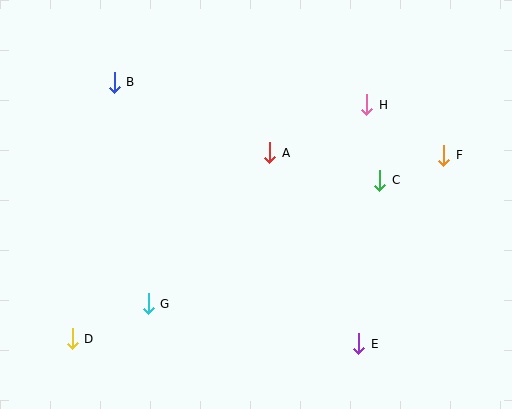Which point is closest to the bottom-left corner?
Point D is closest to the bottom-left corner.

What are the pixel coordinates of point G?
Point G is at (148, 304).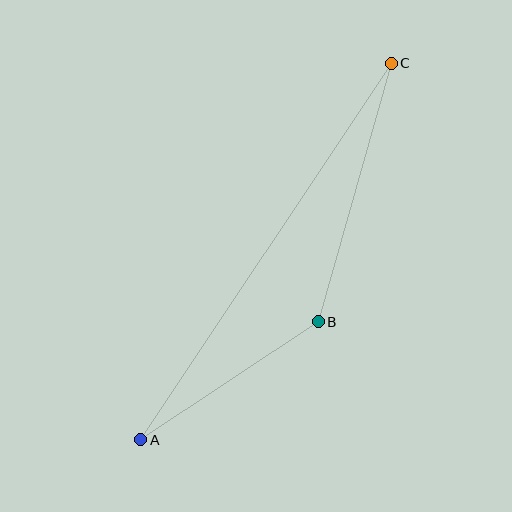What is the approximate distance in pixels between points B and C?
The distance between B and C is approximately 269 pixels.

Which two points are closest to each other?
Points A and B are closest to each other.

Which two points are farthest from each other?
Points A and C are farthest from each other.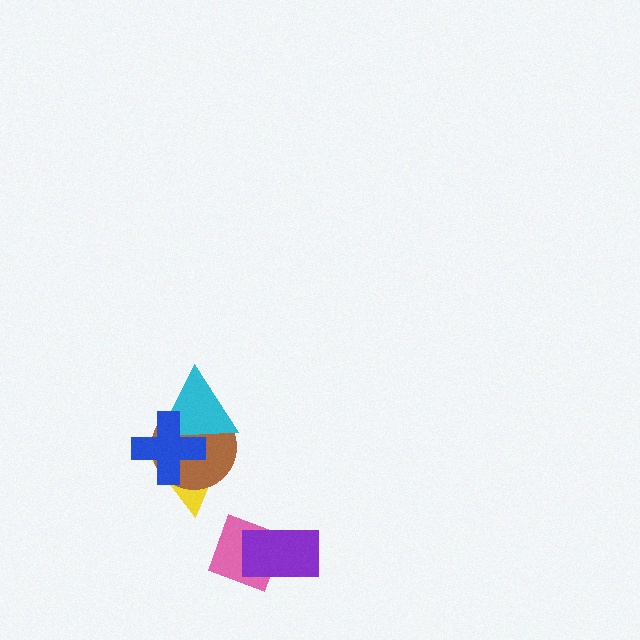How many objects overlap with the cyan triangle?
3 objects overlap with the cyan triangle.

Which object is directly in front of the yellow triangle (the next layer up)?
The brown circle is directly in front of the yellow triangle.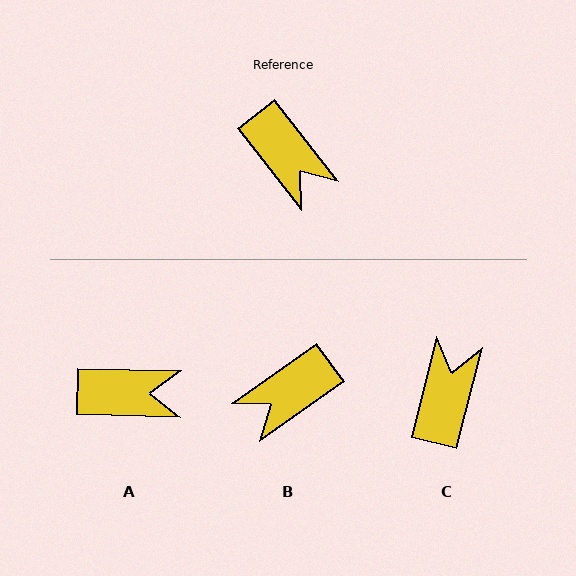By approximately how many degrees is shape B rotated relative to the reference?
Approximately 93 degrees clockwise.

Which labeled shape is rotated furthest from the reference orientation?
C, about 128 degrees away.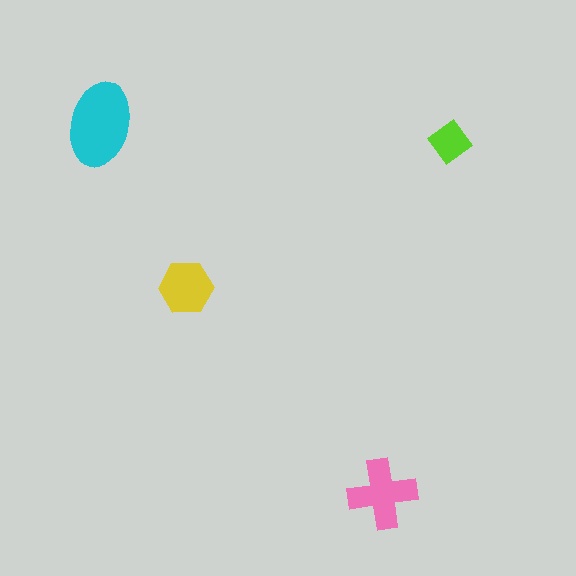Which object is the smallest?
The lime diamond.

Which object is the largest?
The cyan ellipse.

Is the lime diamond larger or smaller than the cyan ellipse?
Smaller.